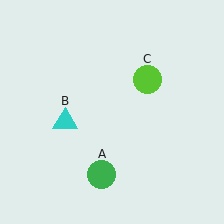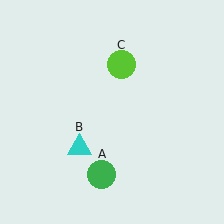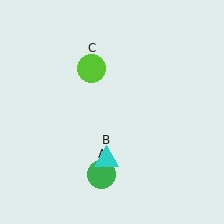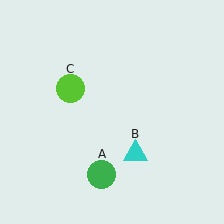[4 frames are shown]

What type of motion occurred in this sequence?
The cyan triangle (object B), lime circle (object C) rotated counterclockwise around the center of the scene.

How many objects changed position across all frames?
2 objects changed position: cyan triangle (object B), lime circle (object C).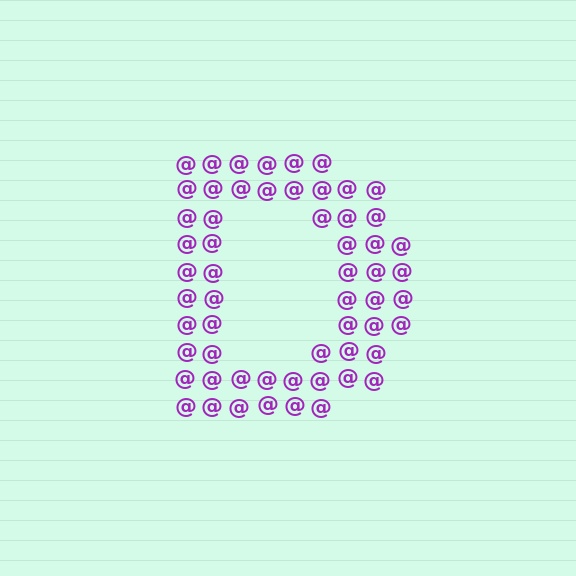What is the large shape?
The large shape is the letter D.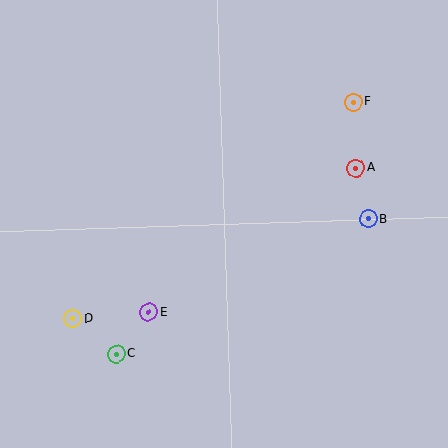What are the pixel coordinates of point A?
Point A is at (356, 168).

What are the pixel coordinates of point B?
Point B is at (368, 219).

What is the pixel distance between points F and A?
The distance between F and A is 66 pixels.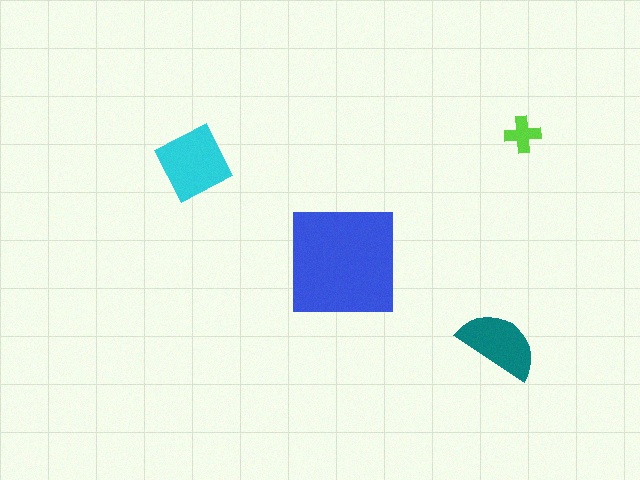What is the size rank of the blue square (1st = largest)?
1st.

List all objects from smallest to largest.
The lime cross, the teal semicircle, the cyan diamond, the blue square.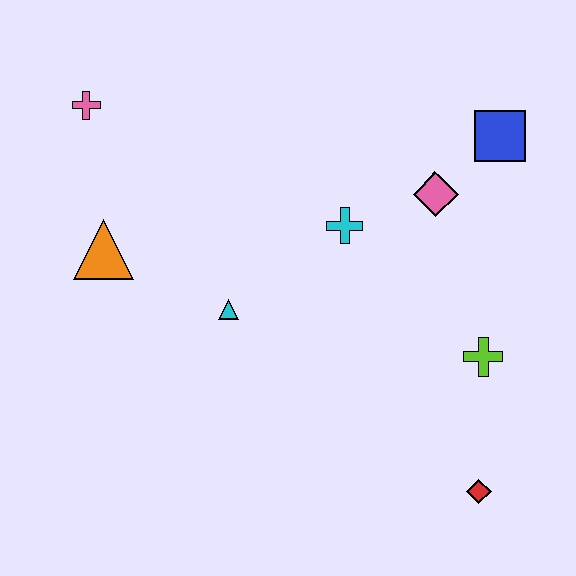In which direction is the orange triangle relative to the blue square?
The orange triangle is to the left of the blue square.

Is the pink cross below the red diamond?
No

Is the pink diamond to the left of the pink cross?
No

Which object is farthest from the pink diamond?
The pink cross is farthest from the pink diamond.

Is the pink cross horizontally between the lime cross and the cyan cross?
No